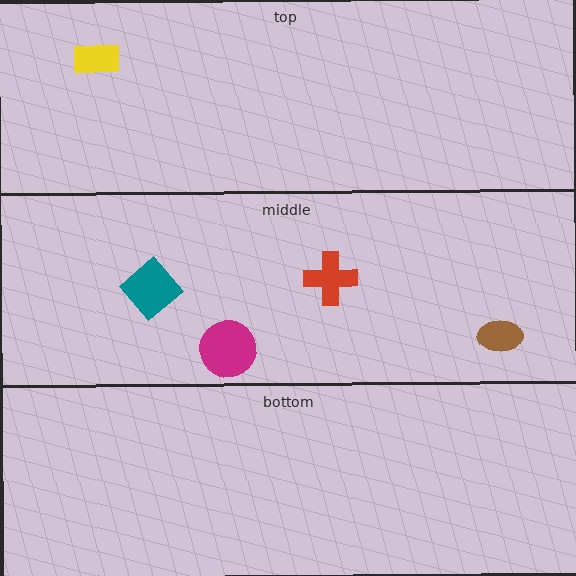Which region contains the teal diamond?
The middle region.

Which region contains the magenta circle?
The middle region.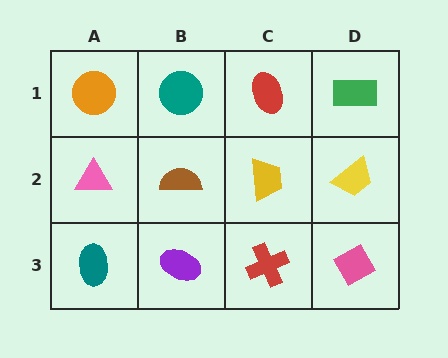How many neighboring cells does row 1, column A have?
2.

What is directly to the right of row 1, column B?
A red ellipse.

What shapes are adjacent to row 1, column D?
A yellow trapezoid (row 2, column D), a red ellipse (row 1, column C).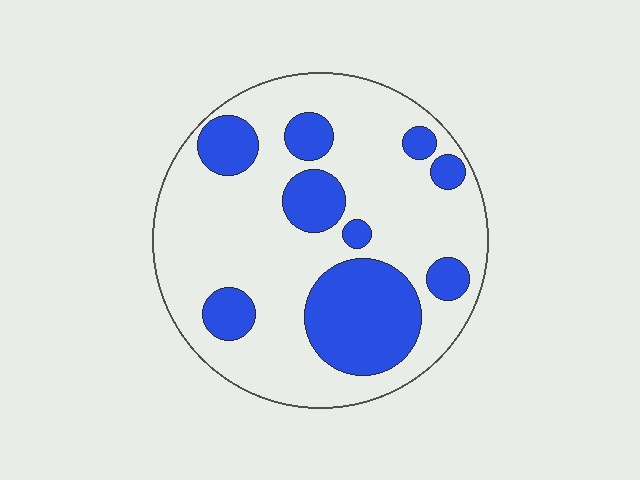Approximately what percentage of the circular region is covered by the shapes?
Approximately 30%.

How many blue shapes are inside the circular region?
9.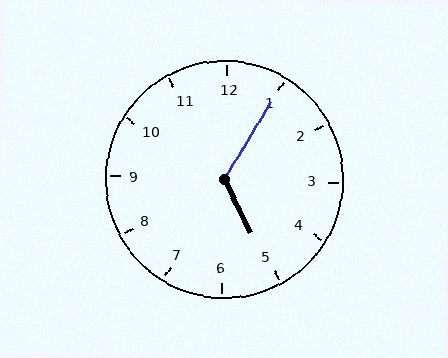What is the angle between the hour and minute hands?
Approximately 122 degrees.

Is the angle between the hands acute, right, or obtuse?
It is obtuse.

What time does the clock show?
5:05.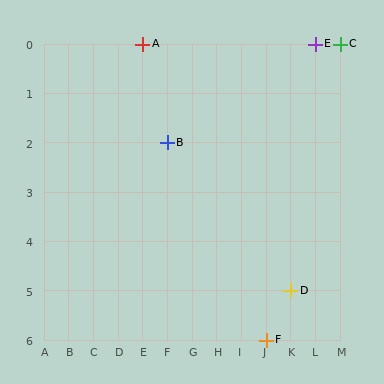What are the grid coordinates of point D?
Point D is at grid coordinates (K, 5).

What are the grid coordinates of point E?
Point E is at grid coordinates (L, 0).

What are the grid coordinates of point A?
Point A is at grid coordinates (E, 0).